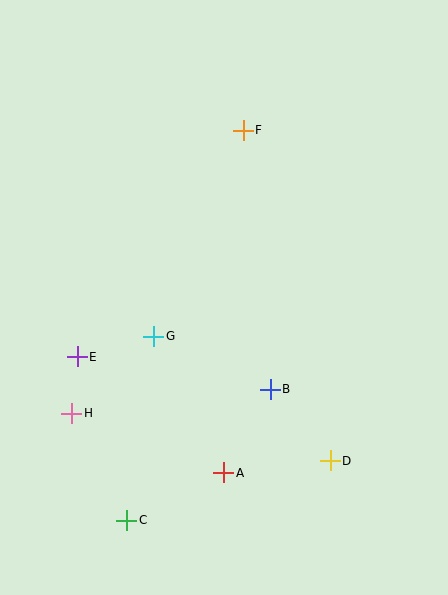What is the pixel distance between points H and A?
The distance between H and A is 163 pixels.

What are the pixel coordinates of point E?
Point E is at (77, 357).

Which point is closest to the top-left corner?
Point F is closest to the top-left corner.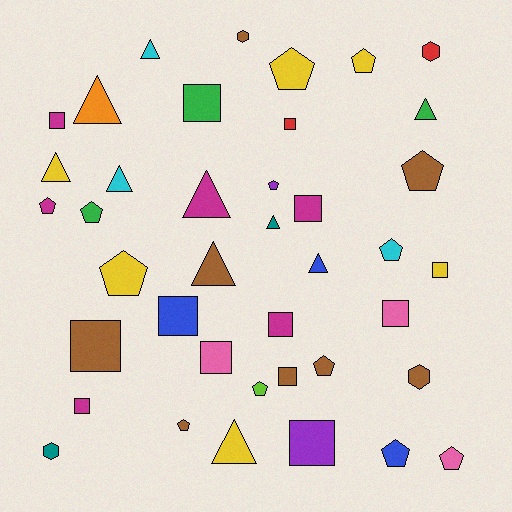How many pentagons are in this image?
There are 13 pentagons.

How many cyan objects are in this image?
There are 3 cyan objects.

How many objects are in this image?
There are 40 objects.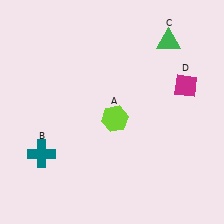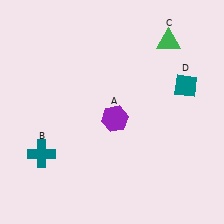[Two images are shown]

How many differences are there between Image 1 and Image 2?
There are 2 differences between the two images.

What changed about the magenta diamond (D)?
In Image 1, D is magenta. In Image 2, it changed to teal.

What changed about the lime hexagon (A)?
In Image 1, A is lime. In Image 2, it changed to purple.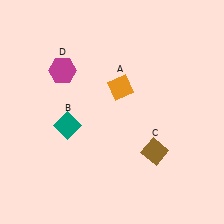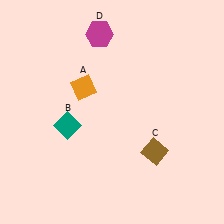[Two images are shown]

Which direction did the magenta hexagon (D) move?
The magenta hexagon (D) moved right.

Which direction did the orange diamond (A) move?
The orange diamond (A) moved left.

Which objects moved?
The objects that moved are: the orange diamond (A), the magenta hexagon (D).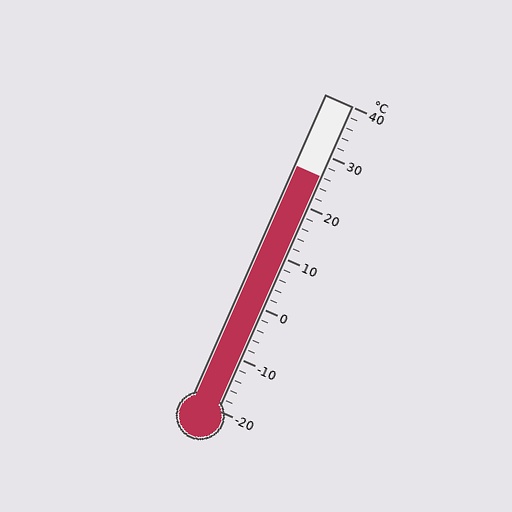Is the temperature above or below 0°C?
The temperature is above 0°C.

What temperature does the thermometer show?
The thermometer shows approximately 26°C.